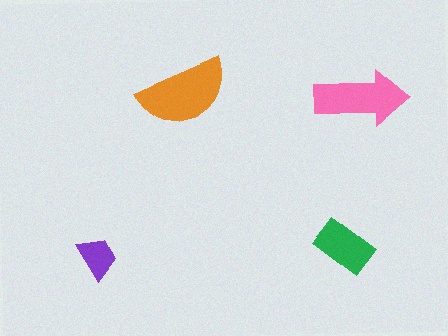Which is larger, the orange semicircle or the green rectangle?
The orange semicircle.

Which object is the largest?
The orange semicircle.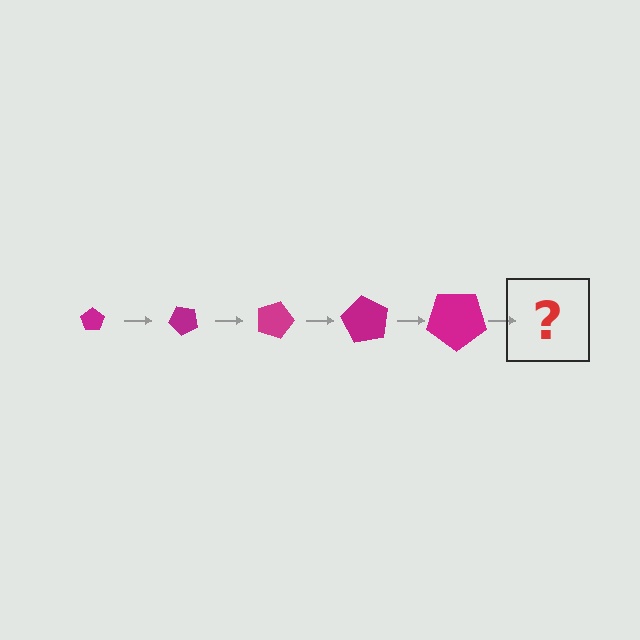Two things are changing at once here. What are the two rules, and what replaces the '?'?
The two rules are that the pentagon grows larger each step and it rotates 45 degrees each step. The '?' should be a pentagon, larger than the previous one and rotated 225 degrees from the start.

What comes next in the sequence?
The next element should be a pentagon, larger than the previous one and rotated 225 degrees from the start.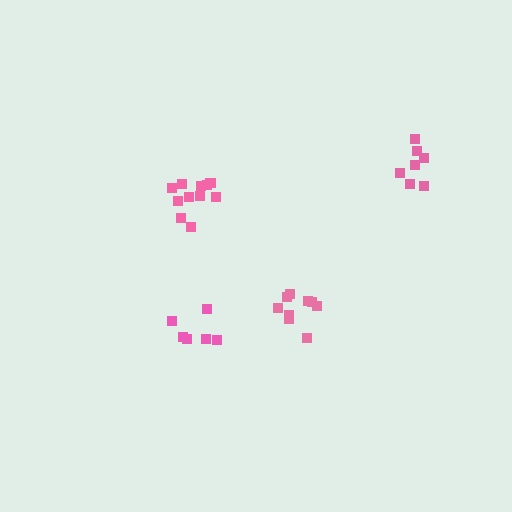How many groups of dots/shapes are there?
There are 4 groups.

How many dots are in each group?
Group 1: 6 dots, Group 2: 7 dots, Group 3: 12 dots, Group 4: 9 dots (34 total).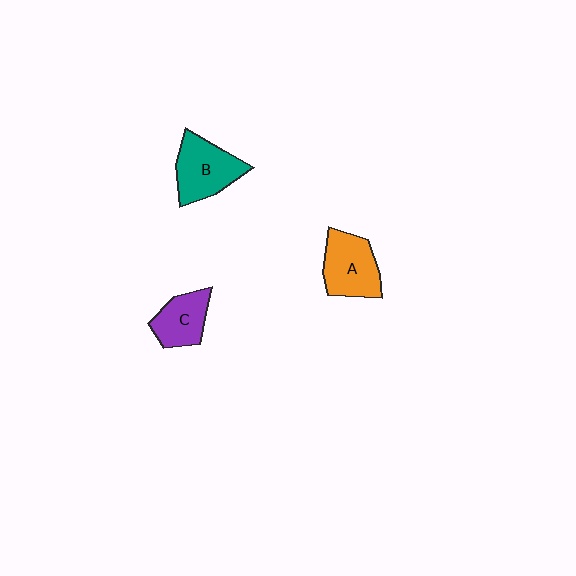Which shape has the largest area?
Shape B (teal).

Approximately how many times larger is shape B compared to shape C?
Approximately 1.3 times.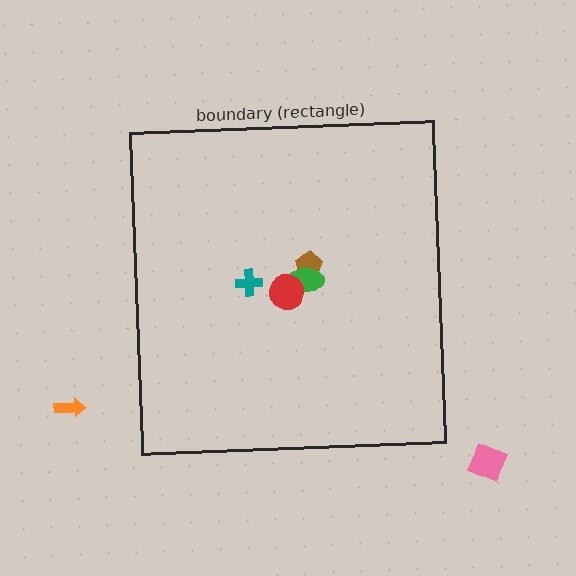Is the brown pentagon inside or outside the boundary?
Inside.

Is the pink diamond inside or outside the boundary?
Outside.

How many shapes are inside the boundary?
4 inside, 2 outside.